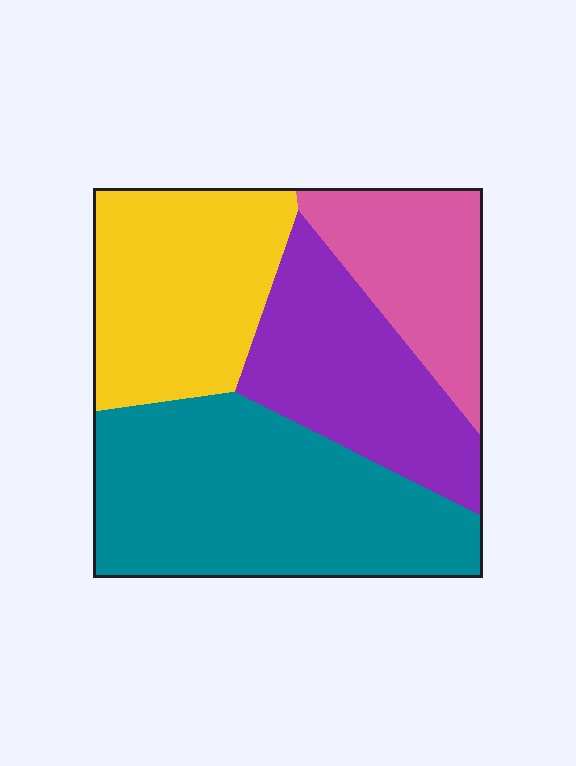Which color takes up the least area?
Pink, at roughly 15%.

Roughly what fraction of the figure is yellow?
Yellow covers 25% of the figure.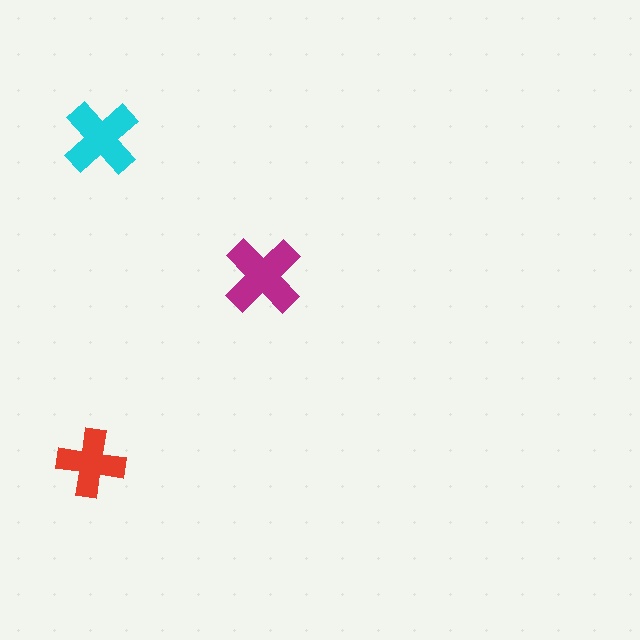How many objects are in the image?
There are 3 objects in the image.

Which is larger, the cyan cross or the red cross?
The cyan one.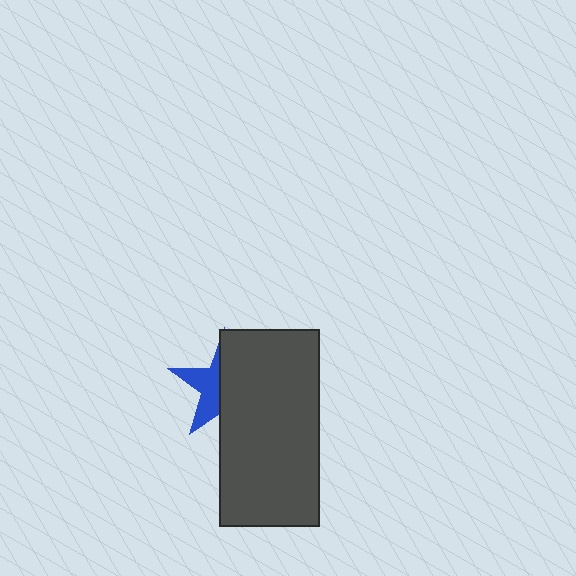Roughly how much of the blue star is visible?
A small part of it is visible (roughly 41%).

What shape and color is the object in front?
The object in front is a dark gray rectangle.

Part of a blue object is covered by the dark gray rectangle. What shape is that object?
It is a star.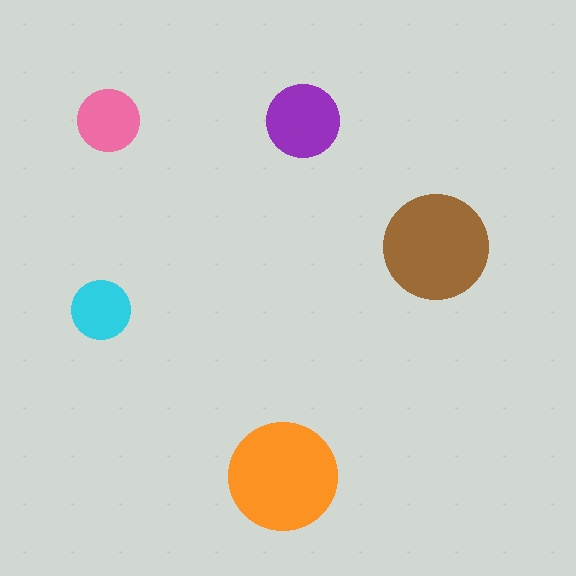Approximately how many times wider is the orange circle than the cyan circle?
About 2 times wider.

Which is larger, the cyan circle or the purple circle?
The purple one.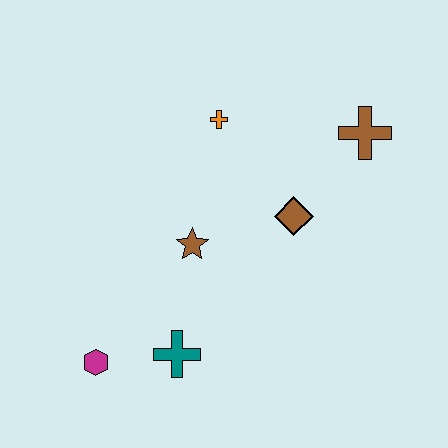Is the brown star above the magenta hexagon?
Yes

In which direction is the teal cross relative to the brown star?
The teal cross is below the brown star.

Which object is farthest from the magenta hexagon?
The brown cross is farthest from the magenta hexagon.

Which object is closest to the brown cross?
The brown diamond is closest to the brown cross.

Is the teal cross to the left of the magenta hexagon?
No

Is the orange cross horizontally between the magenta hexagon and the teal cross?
No